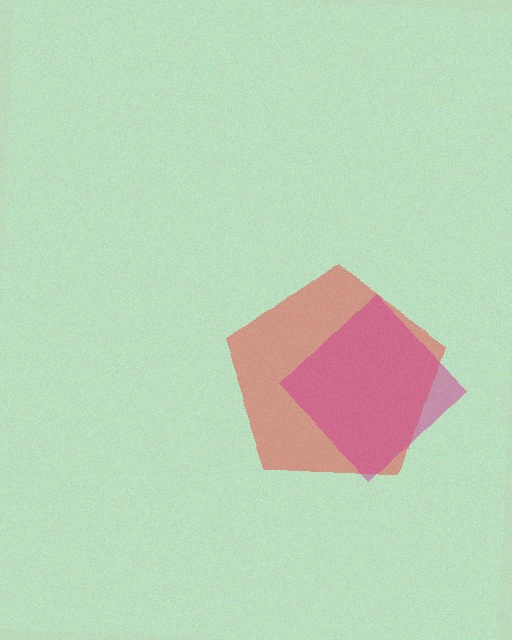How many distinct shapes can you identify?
There are 2 distinct shapes: a red pentagon, a magenta diamond.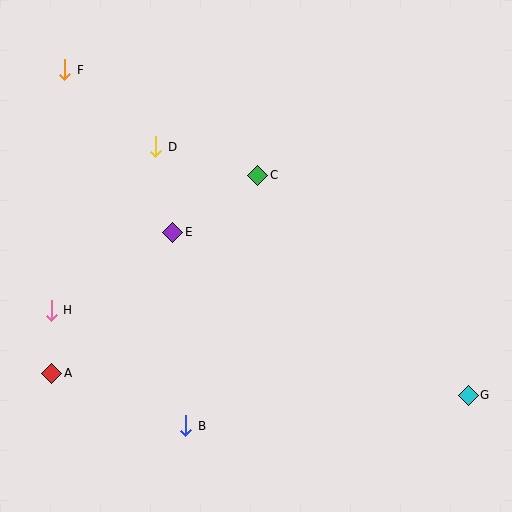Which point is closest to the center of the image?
Point C at (258, 175) is closest to the center.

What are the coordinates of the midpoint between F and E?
The midpoint between F and E is at (119, 151).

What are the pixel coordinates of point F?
Point F is at (65, 70).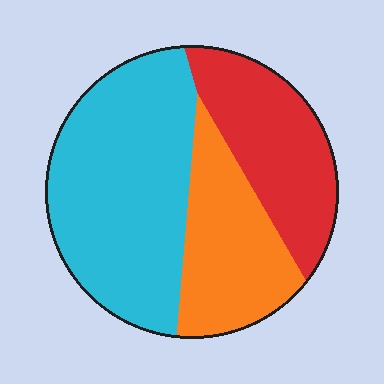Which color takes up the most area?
Cyan, at roughly 50%.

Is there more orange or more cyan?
Cyan.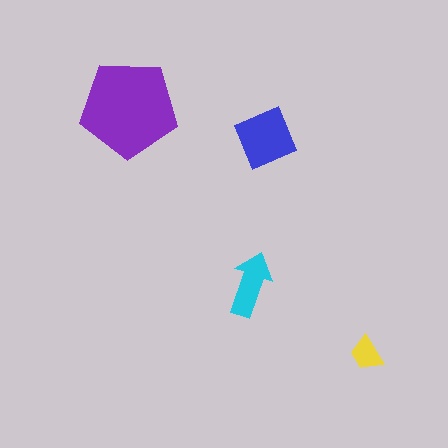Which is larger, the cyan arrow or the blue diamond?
The blue diamond.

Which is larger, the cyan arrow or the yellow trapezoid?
The cyan arrow.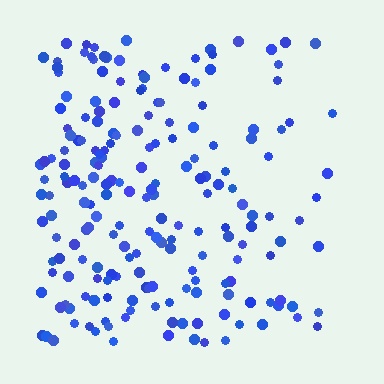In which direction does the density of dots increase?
From right to left, with the left side densest.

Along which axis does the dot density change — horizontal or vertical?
Horizontal.